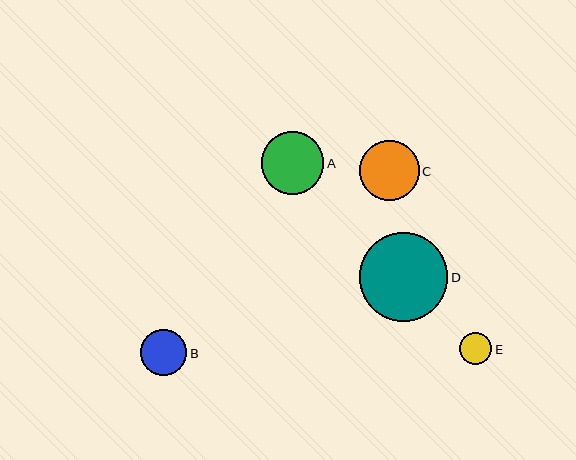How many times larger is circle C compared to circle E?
Circle C is approximately 1.9 times the size of circle E.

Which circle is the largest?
Circle D is the largest with a size of approximately 89 pixels.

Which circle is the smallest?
Circle E is the smallest with a size of approximately 32 pixels.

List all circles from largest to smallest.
From largest to smallest: D, A, C, B, E.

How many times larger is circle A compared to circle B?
Circle A is approximately 1.4 times the size of circle B.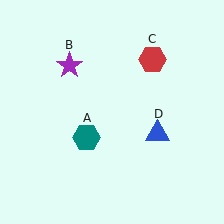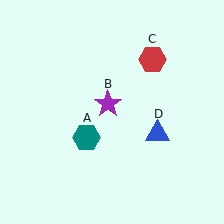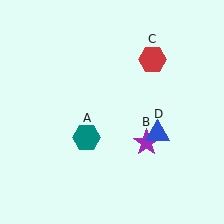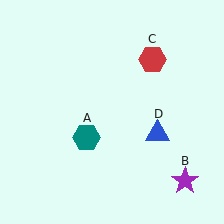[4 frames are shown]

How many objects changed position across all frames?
1 object changed position: purple star (object B).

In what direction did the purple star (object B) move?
The purple star (object B) moved down and to the right.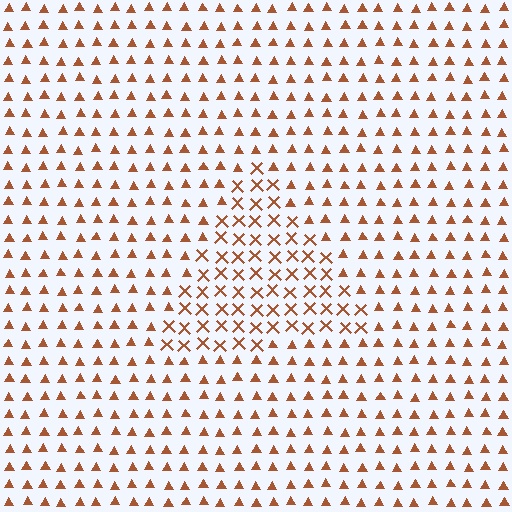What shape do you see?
I see a triangle.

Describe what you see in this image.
The image is filled with small brown elements arranged in a uniform grid. A triangle-shaped region contains X marks, while the surrounding area contains triangles. The boundary is defined purely by the change in element shape.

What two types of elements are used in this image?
The image uses X marks inside the triangle region and triangles outside it.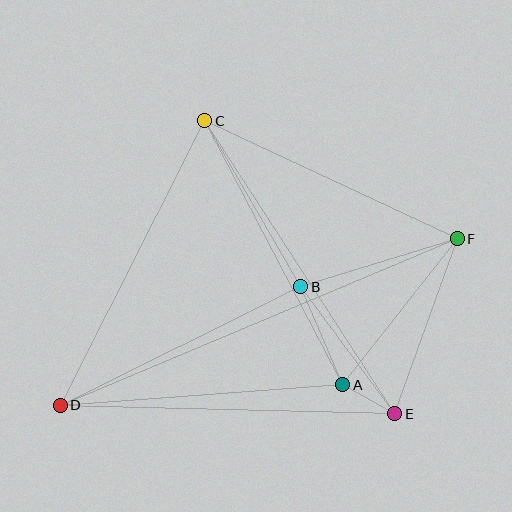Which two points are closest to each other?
Points A and E are closest to each other.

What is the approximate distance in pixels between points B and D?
The distance between B and D is approximately 268 pixels.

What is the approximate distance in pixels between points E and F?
The distance between E and F is approximately 186 pixels.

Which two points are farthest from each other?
Points D and F are farthest from each other.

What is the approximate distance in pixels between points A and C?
The distance between A and C is approximately 298 pixels.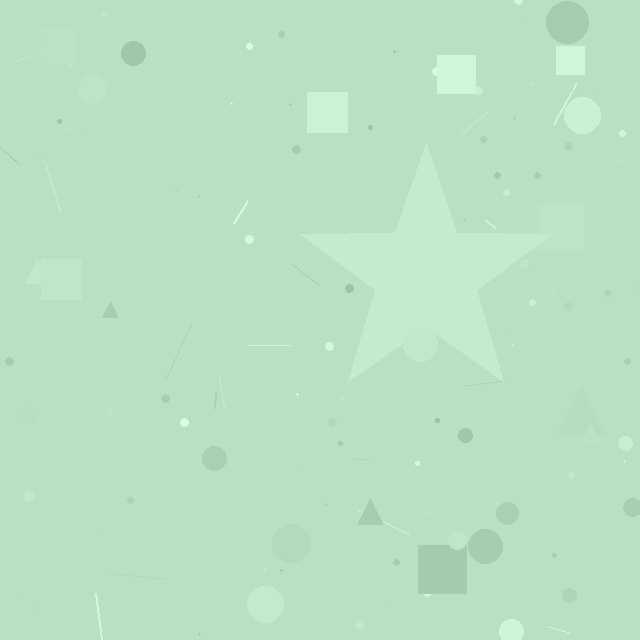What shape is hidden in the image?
A star is hidden in the image.